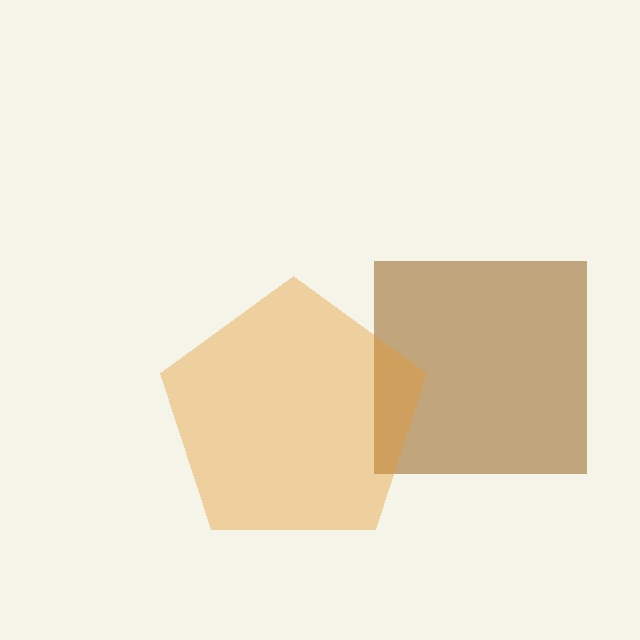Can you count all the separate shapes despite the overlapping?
Yes, there are 2 separate shapes.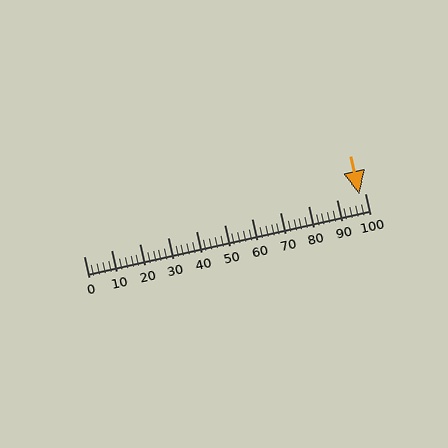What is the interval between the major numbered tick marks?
The major tick marks are spaced 10 units apart.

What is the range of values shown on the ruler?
The ruler shows values from 0 to 100.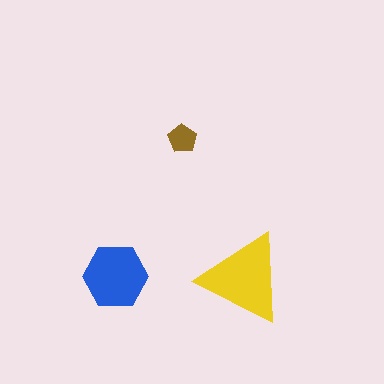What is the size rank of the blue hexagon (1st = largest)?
2nd.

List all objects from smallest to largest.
The brown pentagon, the blue hexagon, the yellow triangle.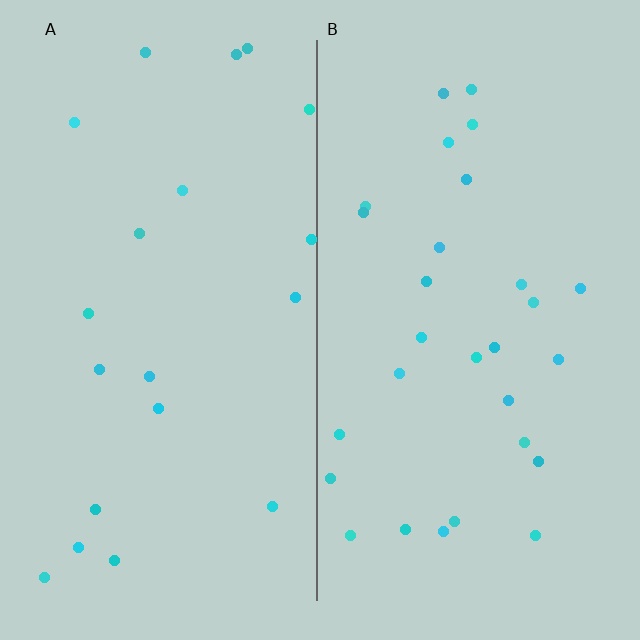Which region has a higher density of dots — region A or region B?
B (the right).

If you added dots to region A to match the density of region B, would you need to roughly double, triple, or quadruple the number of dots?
Approximately double.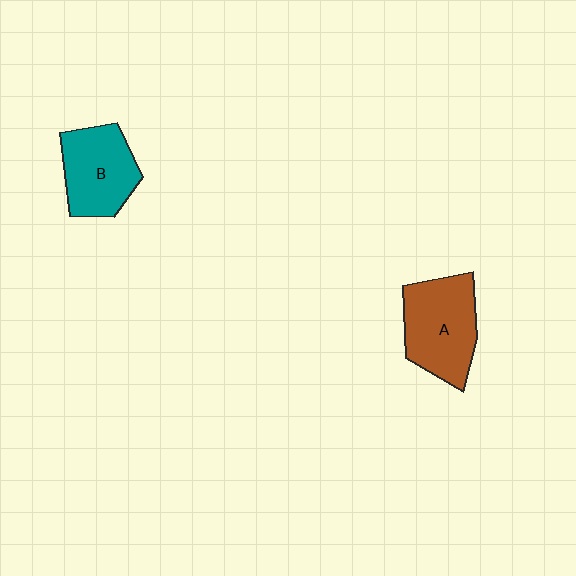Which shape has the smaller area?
Shape B (teal).